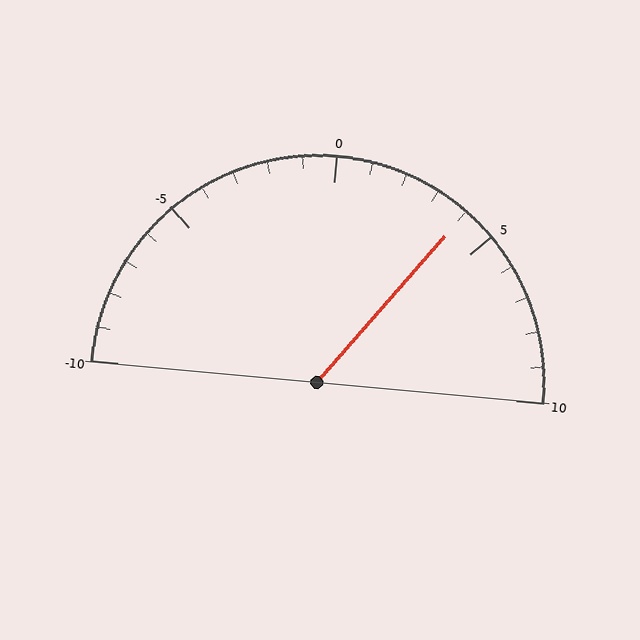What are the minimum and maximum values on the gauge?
The gauge ranges from -10 to 10.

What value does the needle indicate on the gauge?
The needle indicates approximately 4.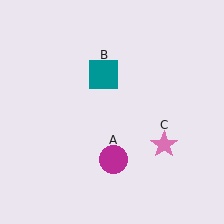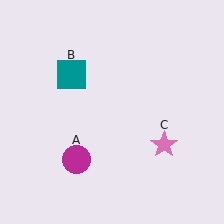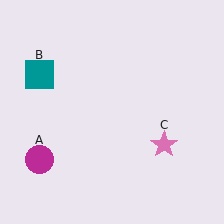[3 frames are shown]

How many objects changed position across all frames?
2 objects changed position: magenta circle (object A), teal square (object B).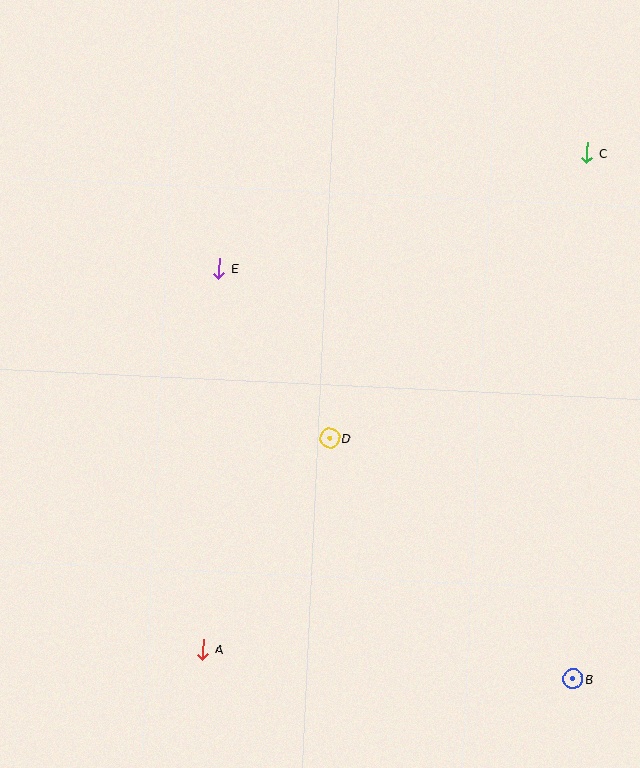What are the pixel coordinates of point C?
Point C is at (587, 153).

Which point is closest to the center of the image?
Point D at (330, 438) is closest to the center.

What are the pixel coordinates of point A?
Point A is at (203, 649).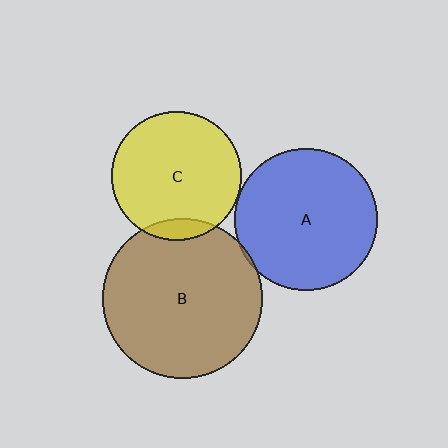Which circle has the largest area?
Circle B (brown).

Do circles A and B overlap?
Yes.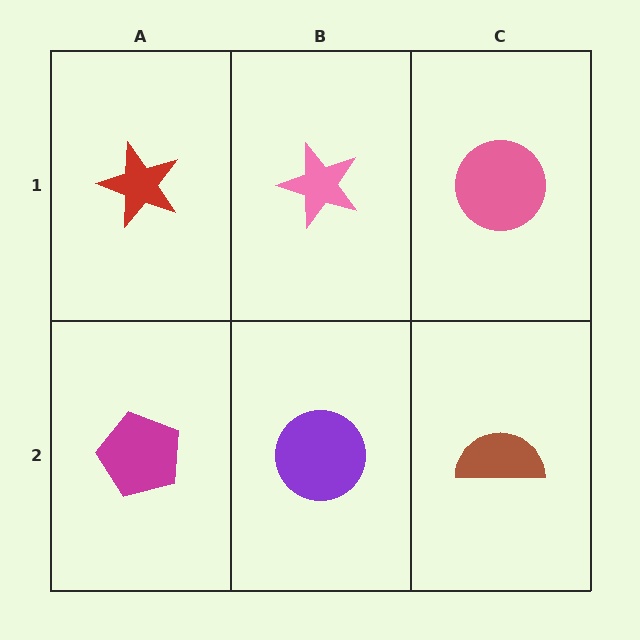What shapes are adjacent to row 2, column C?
A pink circle (row 1, column C), a purple circle (row 2, column B).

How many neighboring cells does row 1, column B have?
3.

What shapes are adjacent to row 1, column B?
A purple circle (row 2, column B), a red star (row 1, column A), a pink circle (row 1, column C).